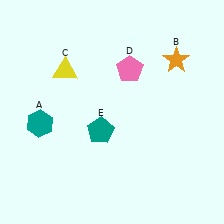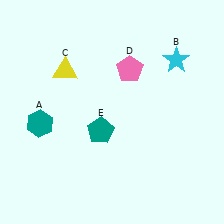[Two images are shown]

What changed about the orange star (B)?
In Image 1, B is orange. In Image 2, it changed to cyan.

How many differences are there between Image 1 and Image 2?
There is 1 difference between the two images.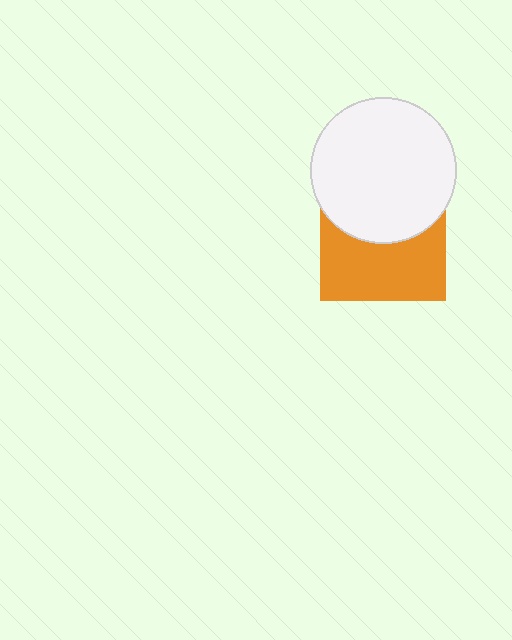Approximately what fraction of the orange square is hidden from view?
Roughly 46% of the orange square is hidden behind the white circle.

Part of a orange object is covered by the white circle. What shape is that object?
It is a square.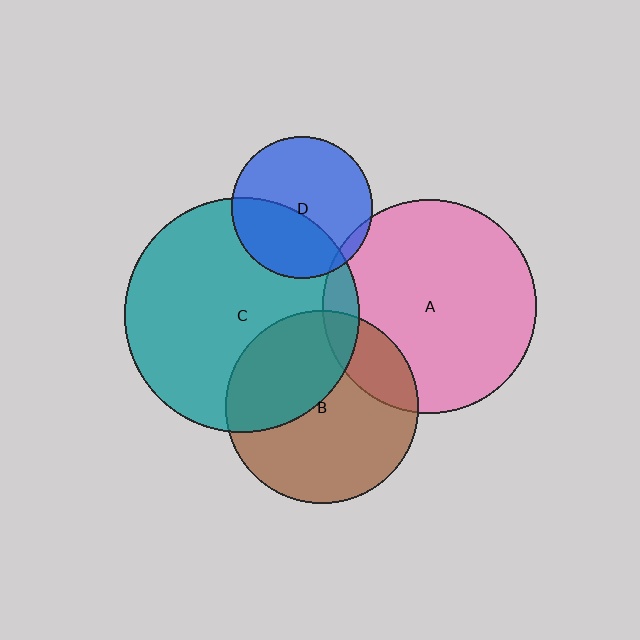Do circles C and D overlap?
Yes.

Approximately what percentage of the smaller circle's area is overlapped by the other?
Approximately 40%.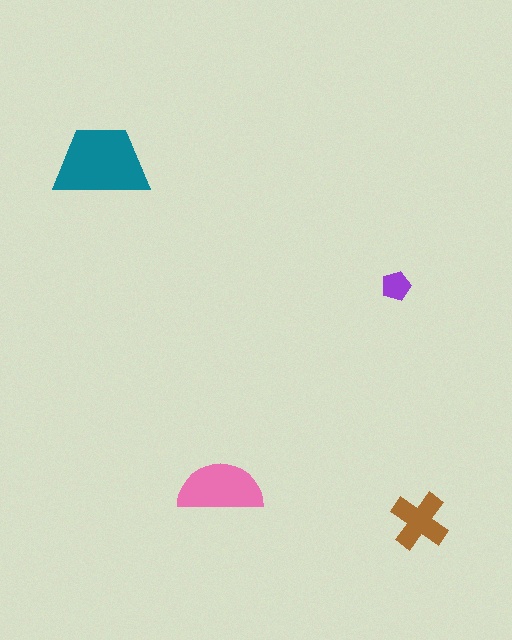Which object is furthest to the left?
The teal trapezoid is leftmost.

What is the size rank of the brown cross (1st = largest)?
3rd.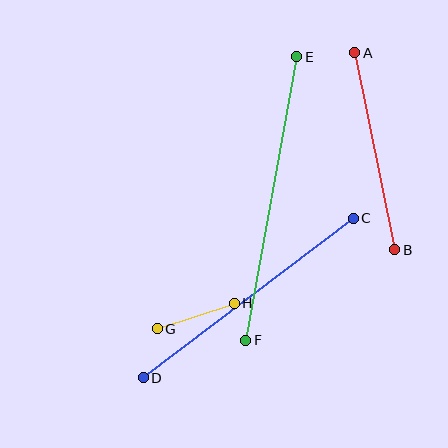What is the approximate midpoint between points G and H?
The midpoint is at approximately (196, 316) pixels.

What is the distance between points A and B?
The distance is approximately 201 pixels.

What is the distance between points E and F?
The distance is approximately 288 pixels.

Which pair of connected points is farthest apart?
Points E and F are farthest apart.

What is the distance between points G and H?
The distance is approximately 81 pixels.